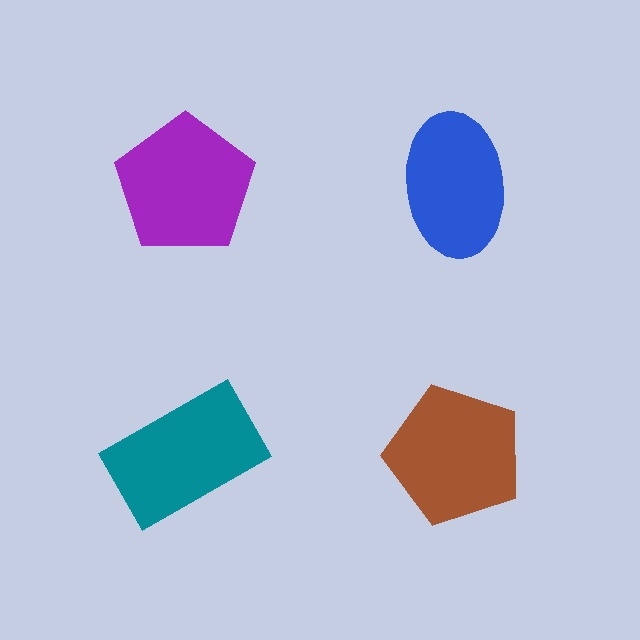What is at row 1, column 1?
A purple pentagon.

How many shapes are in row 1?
2 shapes.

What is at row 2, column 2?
A brown pentagon.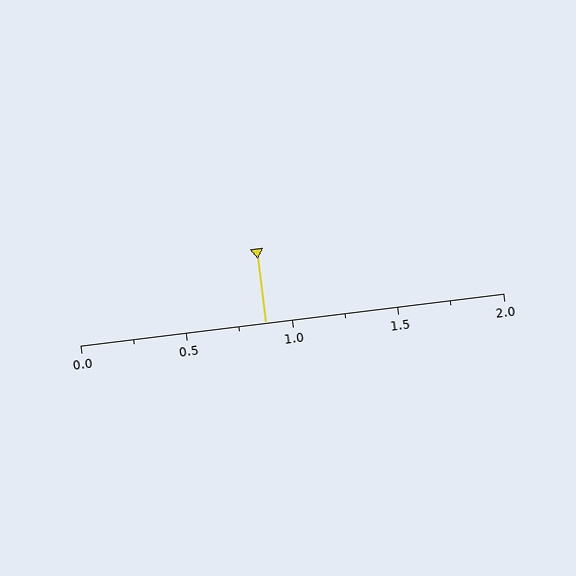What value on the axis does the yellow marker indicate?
The marker indicates approximately 0.88.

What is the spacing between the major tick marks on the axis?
The major ticks are spaced 0.5 apart.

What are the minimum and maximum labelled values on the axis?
The axis runs from 0.0 to 2.0.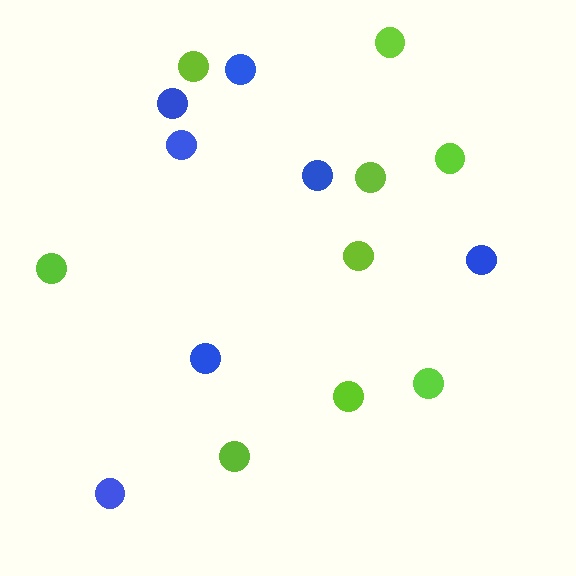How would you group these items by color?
There are 2 groups: one group of blue circles (7) and one group of lime circles (9).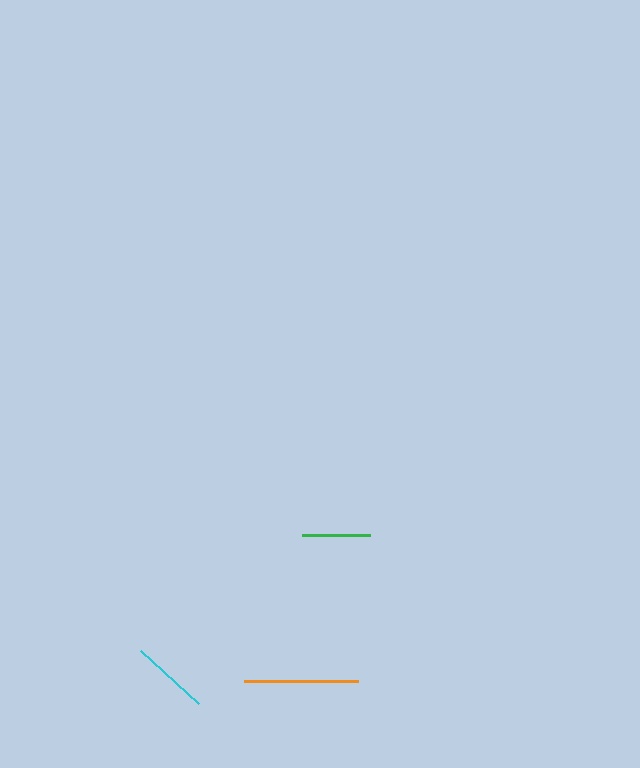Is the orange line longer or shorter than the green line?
The orange line is longer than the green line.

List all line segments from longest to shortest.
From longest to shortest: orange, cyan, green.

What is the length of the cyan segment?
The cyan segment is approximately 79 pixels long.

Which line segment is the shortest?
The green line is the shortest at approximately 68 pixels.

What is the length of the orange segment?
The orange segment is approximately 113 pixels long.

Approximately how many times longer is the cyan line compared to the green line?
The cyan line is approximately 1.2 times the length of the green line.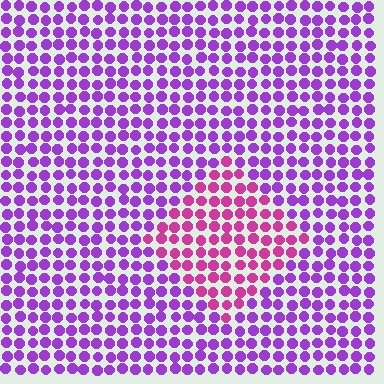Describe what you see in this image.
The image is filled with small purple elements in a uniform arrangement. A diamond-shaped region is visible where the elements are tinted to a slightly different hue, forming a subtle color boundary.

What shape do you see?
I see a diamond.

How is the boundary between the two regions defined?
The boundary is defined purely by a slight shift in hue (about 40 degrees). Spacing, size, and orientation are identical on both sides.